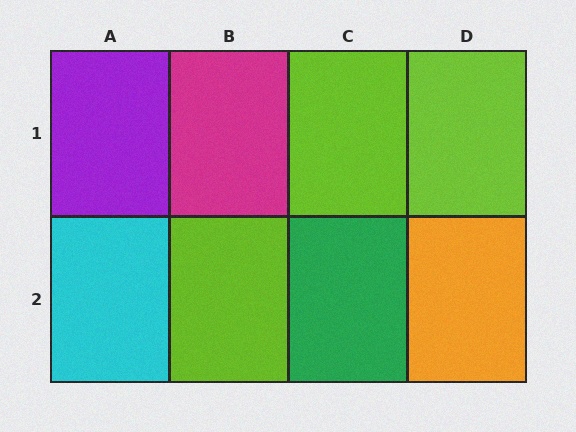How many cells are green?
1 cell is green.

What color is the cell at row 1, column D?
Lime.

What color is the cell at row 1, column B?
Magenta.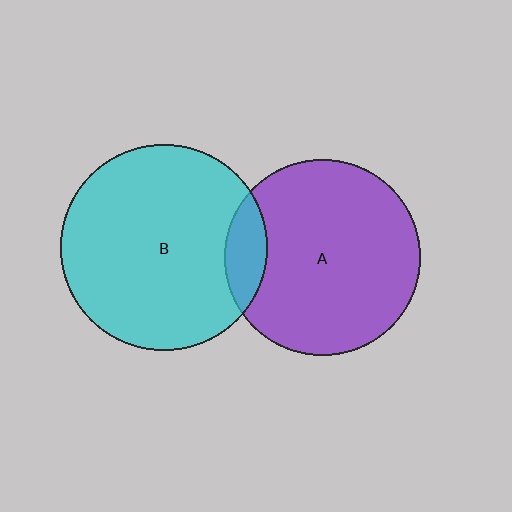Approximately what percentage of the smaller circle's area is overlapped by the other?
Approximately 10%.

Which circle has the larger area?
Circle B (cyan).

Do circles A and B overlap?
Yes.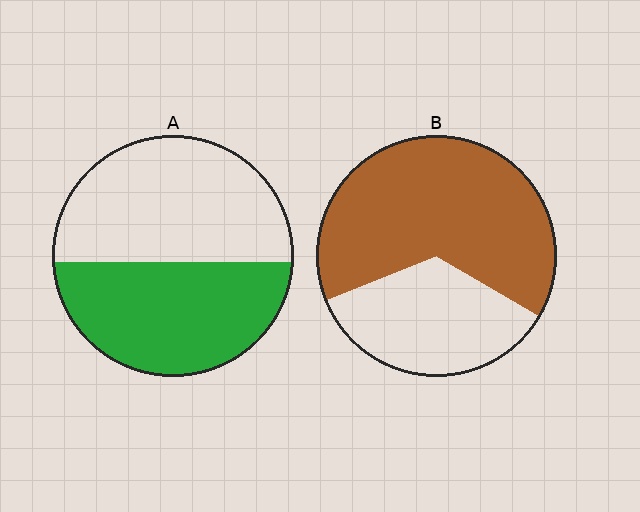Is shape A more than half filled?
Roughly half.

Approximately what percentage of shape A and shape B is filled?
A is approximately 45% and B is approximately 65%.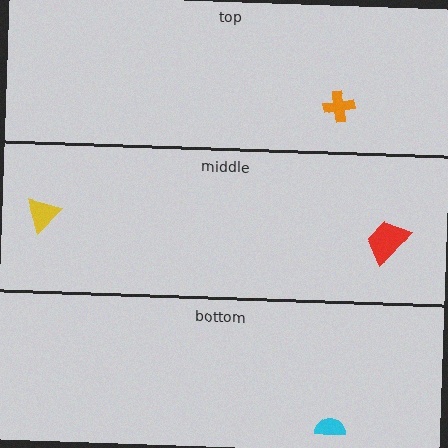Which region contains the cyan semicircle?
The bottom region.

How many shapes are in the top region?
1.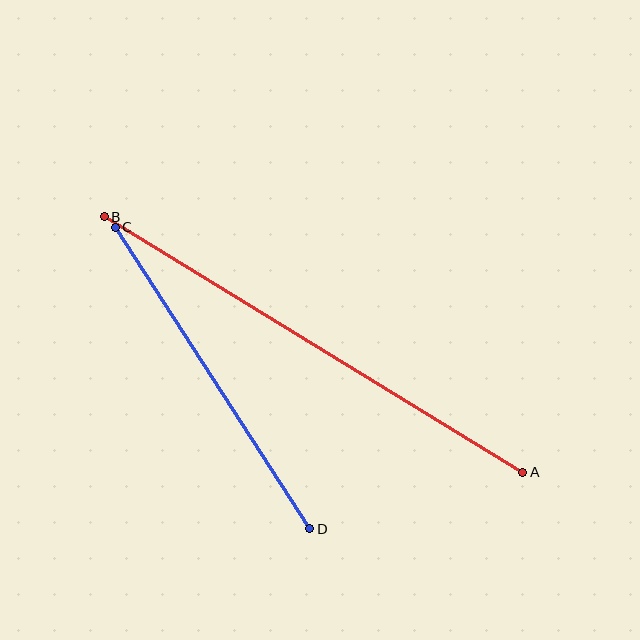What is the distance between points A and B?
The distance is approximately 490 pixels.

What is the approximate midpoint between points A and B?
The midpoint is at approximately (313, 344) pixels.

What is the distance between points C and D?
The distance is approximately 359 pixels.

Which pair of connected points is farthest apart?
Points A and B are farthest apart.